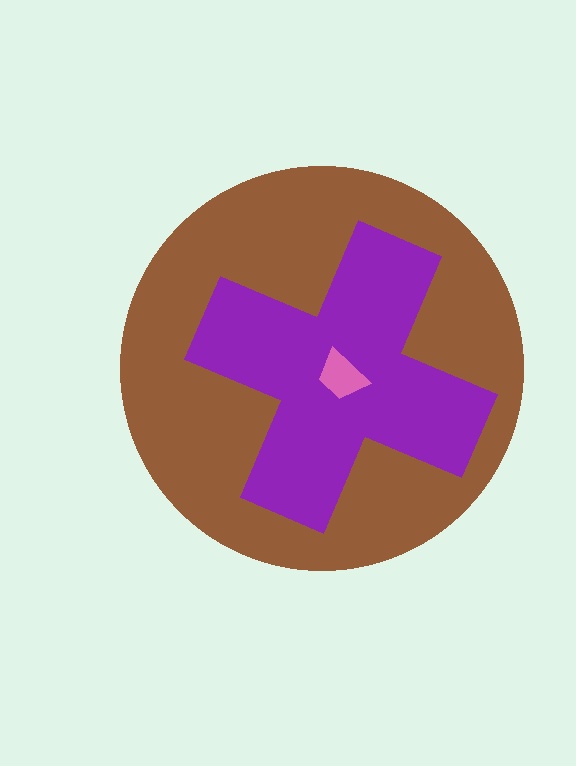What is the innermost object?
The pink trapezoid.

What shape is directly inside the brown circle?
The purple cross.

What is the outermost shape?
The brown circle.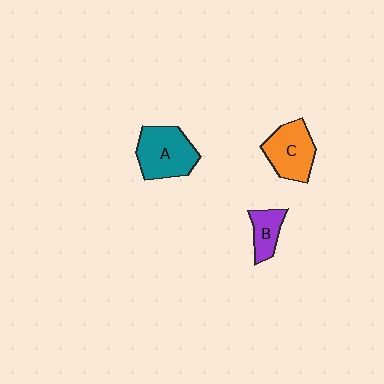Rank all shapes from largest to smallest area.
From largest to smallest: A (teal), C (orange), B (purple).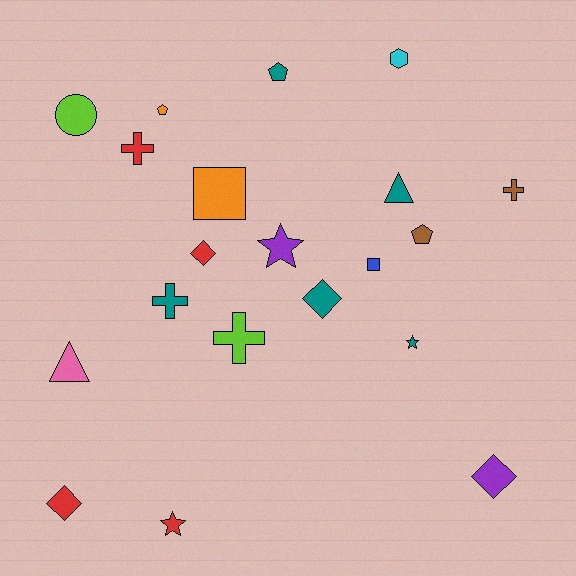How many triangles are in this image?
There are 2 triangles.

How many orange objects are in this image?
There are 2 orange objects.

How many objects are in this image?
There are 20 objects.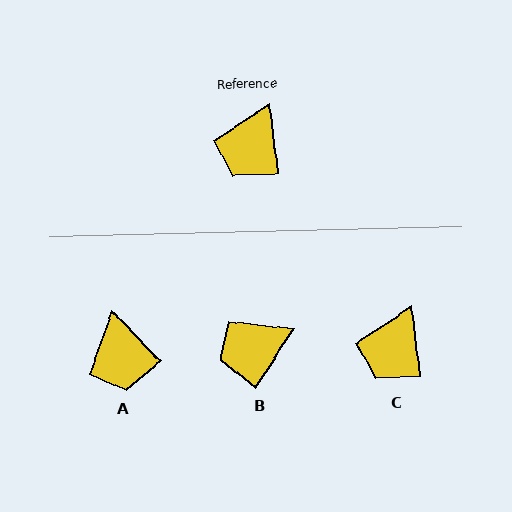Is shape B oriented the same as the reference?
No, it is off by about 40 degrees.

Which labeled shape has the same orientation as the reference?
C.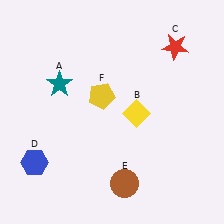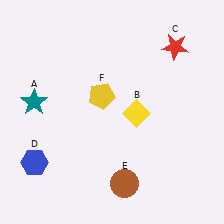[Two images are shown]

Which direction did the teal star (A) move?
The teal star (A) moved left.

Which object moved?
The teal star (A) moved left.